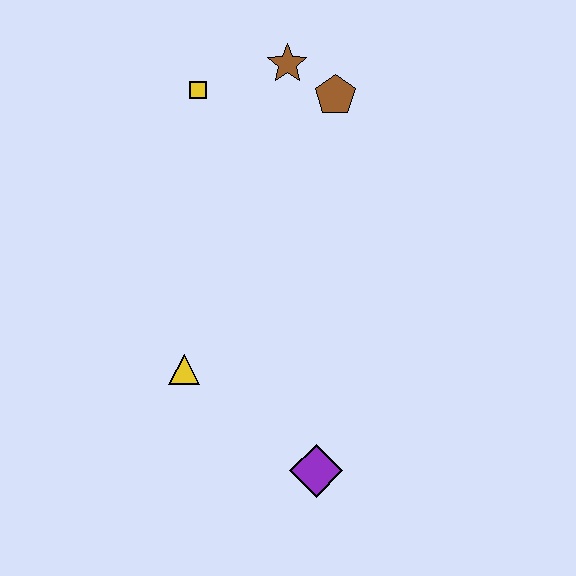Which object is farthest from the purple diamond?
The brown star is farthest from the purple diamond.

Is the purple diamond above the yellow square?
No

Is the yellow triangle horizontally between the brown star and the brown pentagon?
No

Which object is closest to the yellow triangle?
The purple diamond is closest to the yellow triangle.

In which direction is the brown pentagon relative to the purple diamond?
The brown pentagon is above the purple diamond.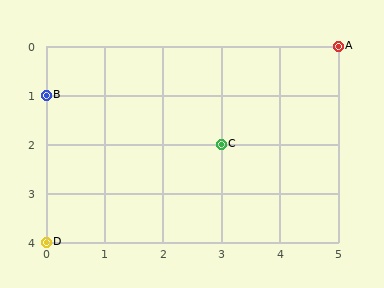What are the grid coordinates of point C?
Point C is at grid coordinates (3, 2).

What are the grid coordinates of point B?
Point B is at grid coordinates (0, 1).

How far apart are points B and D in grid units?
Points B and D are 3 rows apart.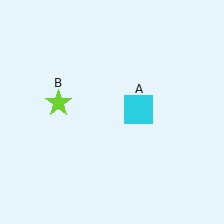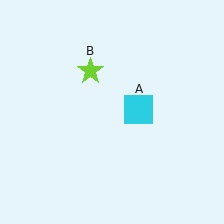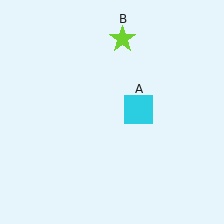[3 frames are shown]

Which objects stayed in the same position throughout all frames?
Cyan square (object A) remained stationary.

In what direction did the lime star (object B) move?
The lime star (object B) moved up and to the right.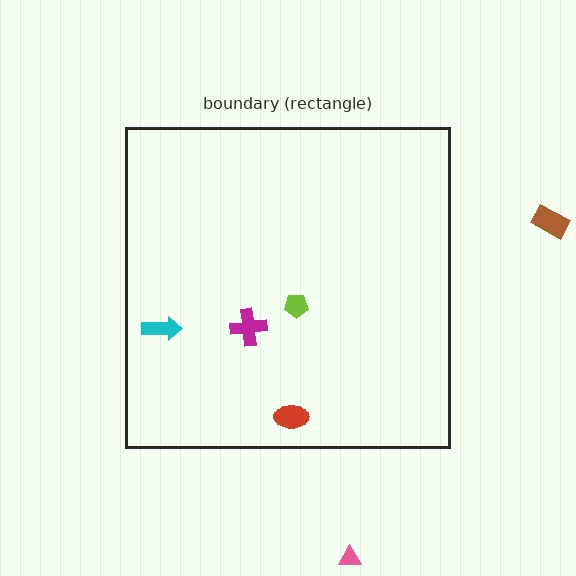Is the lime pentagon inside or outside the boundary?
Inside.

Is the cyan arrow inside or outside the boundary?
Inside.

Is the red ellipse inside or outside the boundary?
Inside.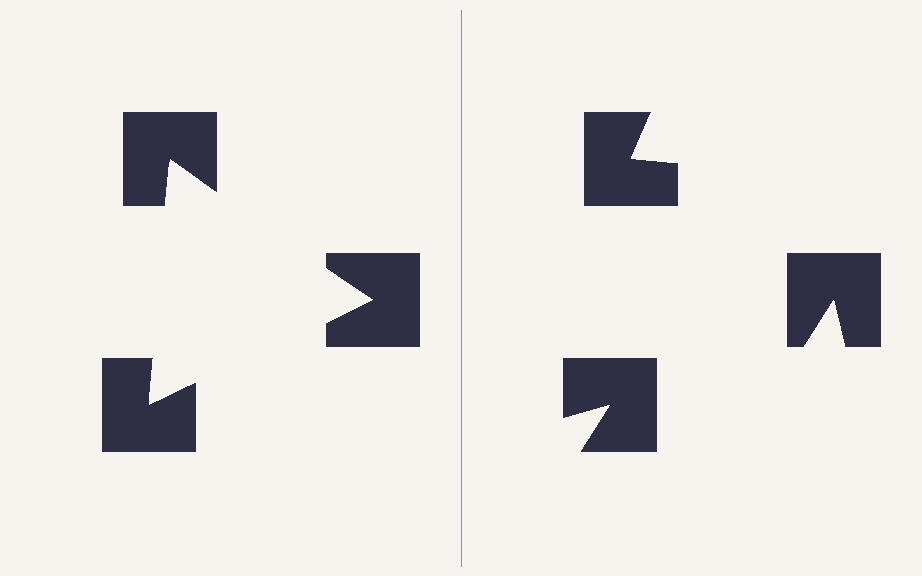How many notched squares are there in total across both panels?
6 — 3 on each side.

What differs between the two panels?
The notched squares are positioned identically on both sides; only the wedge orientations differ. On the left they align to a triangle; on the right they are misaligned.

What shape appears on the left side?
An illusory triangle.